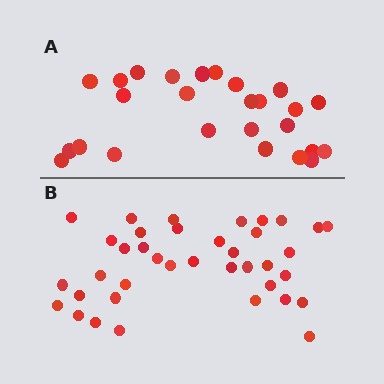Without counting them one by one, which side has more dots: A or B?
Region B (the bottom region) has more dots.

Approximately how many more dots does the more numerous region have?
Region B has roughly 12 or so more dots than region A.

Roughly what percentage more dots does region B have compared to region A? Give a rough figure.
About 45% more.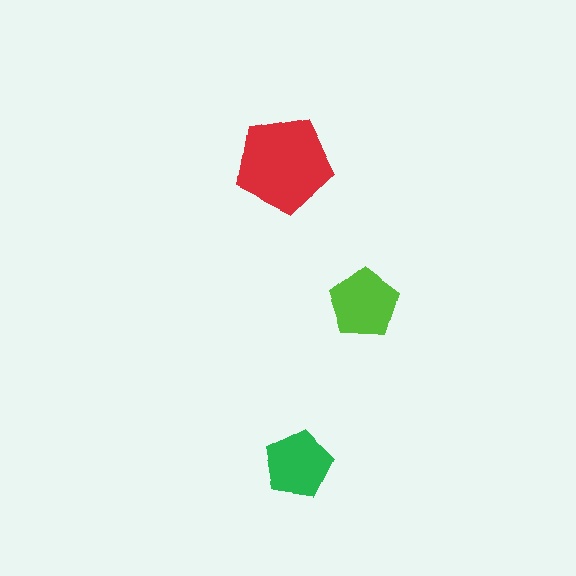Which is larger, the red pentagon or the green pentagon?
The red one.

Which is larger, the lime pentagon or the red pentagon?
The red one.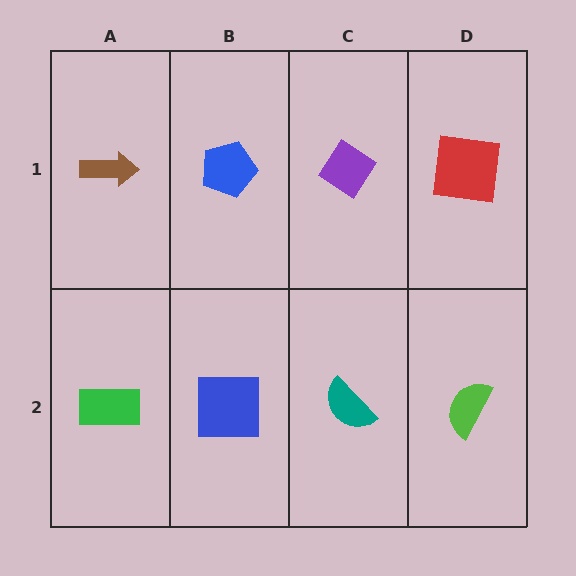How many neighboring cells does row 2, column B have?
3.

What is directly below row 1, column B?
A blue square.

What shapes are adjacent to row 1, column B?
A blue square (row 2, column B), a brown arrow (row 1, column A), a purple diamond (row 1, column C).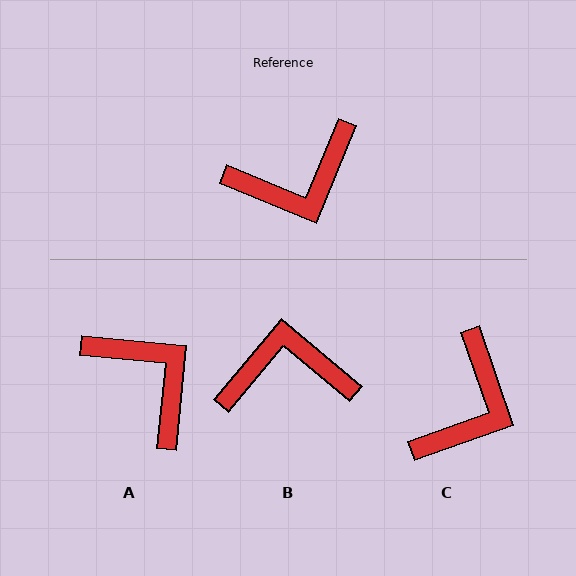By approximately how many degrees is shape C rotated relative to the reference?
Approximately 42 degrees counter-clockwise.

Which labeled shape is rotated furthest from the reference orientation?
B, about 162 degrees away.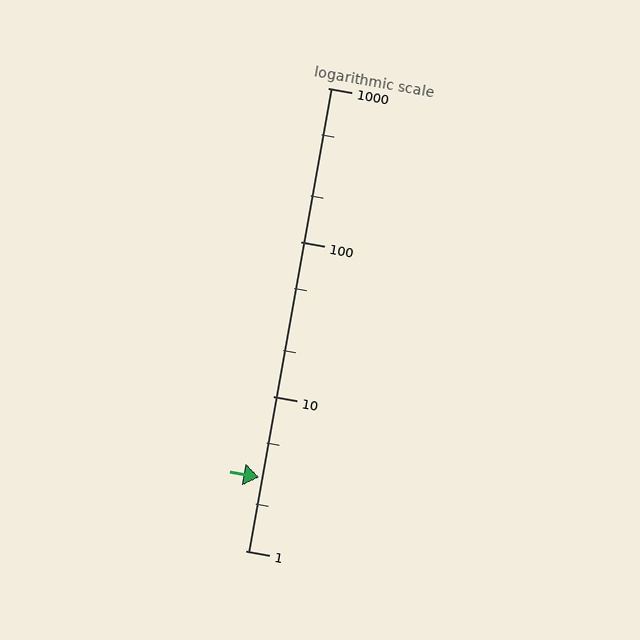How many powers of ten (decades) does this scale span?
The scale spans 3 decades, from 1 to 1000.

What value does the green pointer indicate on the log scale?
The pointer indicates approximately 3.